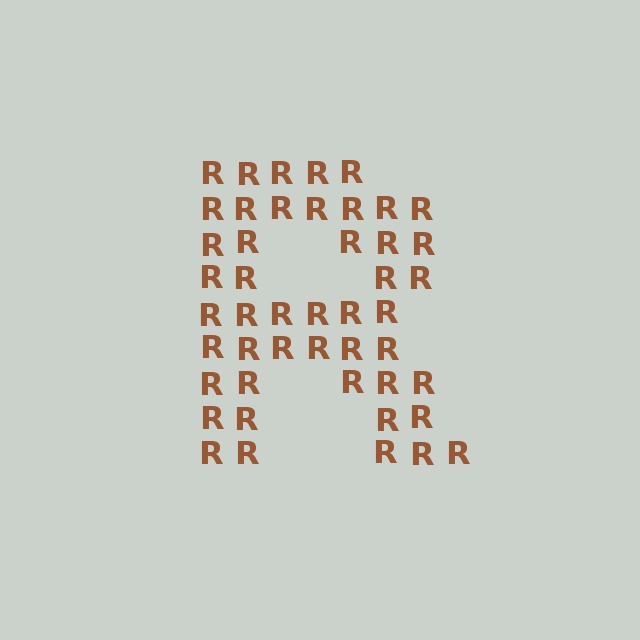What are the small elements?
The small elements are letter R's.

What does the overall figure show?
The overall figure shows the letter R.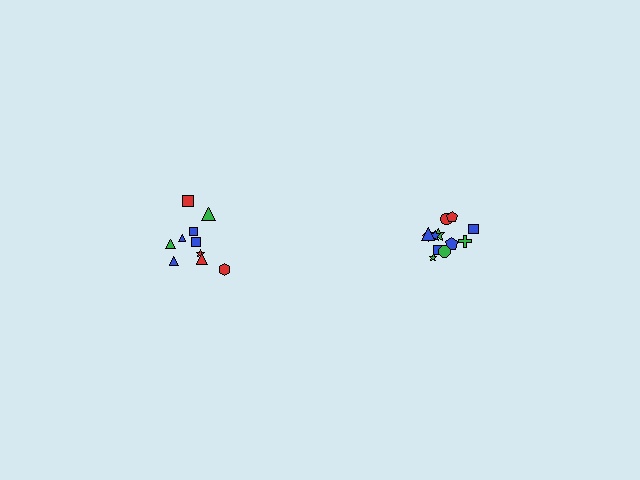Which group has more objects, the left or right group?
The right group.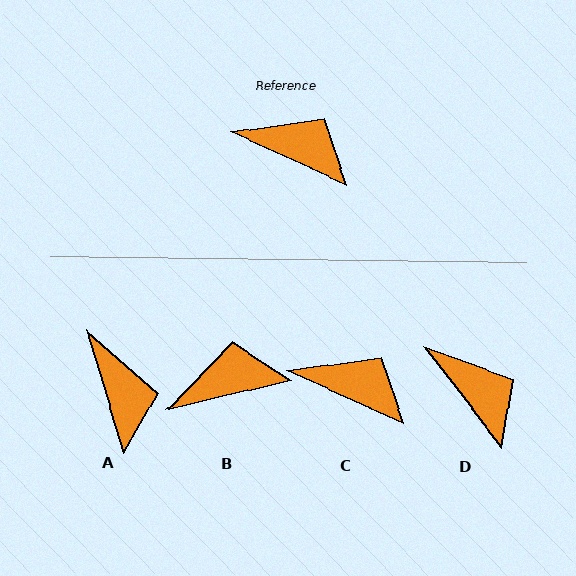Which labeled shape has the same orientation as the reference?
C.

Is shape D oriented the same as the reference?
No, it is off by about 28 degrees.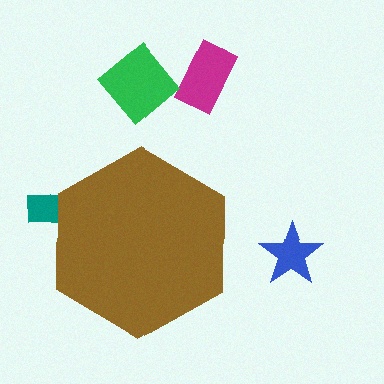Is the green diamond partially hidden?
No, the green diamond is fully visible.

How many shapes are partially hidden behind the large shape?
1 shape is partially hidden.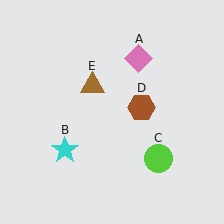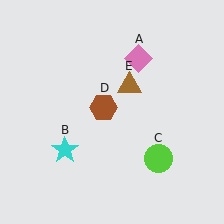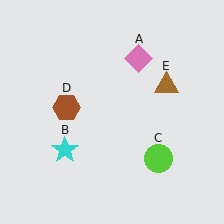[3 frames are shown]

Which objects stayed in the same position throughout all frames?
Pink diamond (object A) and cyan star (object B) and lime circle (object C) remained stationary.